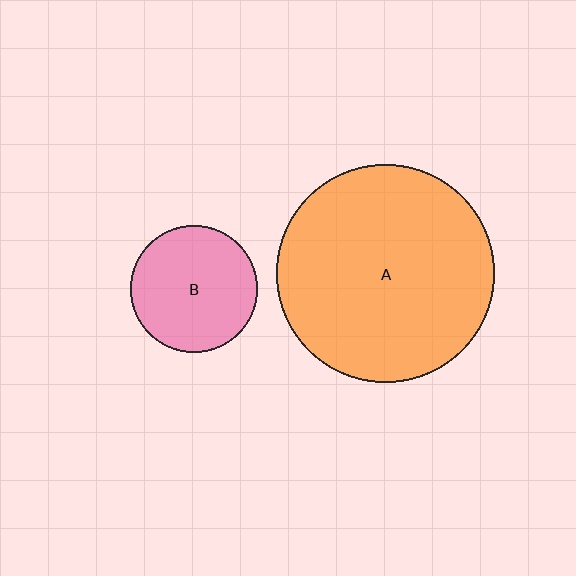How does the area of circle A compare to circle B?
Approximately 2.9 times.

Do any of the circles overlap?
No, none of the circles overlap.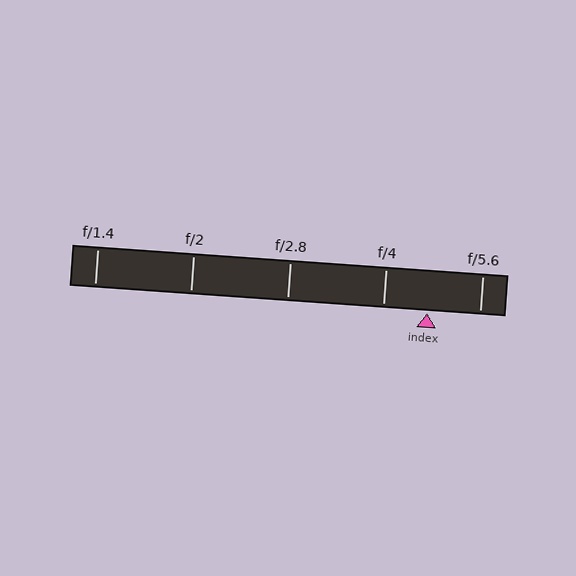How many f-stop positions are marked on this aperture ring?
There are 5 f-stop positions marked.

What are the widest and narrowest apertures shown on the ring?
The widest aperture shown is f/1.4 and the narrowest is f/5.6.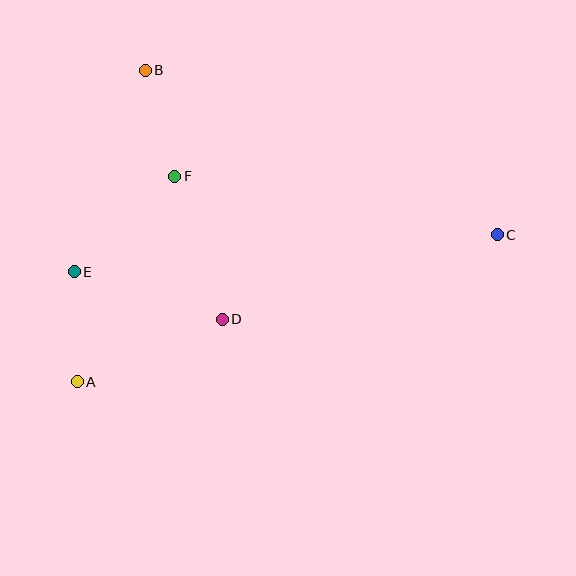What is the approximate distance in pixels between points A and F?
The distance between A and F is approximately 228 pixels.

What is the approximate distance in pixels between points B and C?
The distance between B and C is approximately 389 pixels.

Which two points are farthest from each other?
Points A and C are farthest from each other.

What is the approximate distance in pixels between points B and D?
The distance between B and D is approximately 261 pixels.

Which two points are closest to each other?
Points B and F are closest to each other.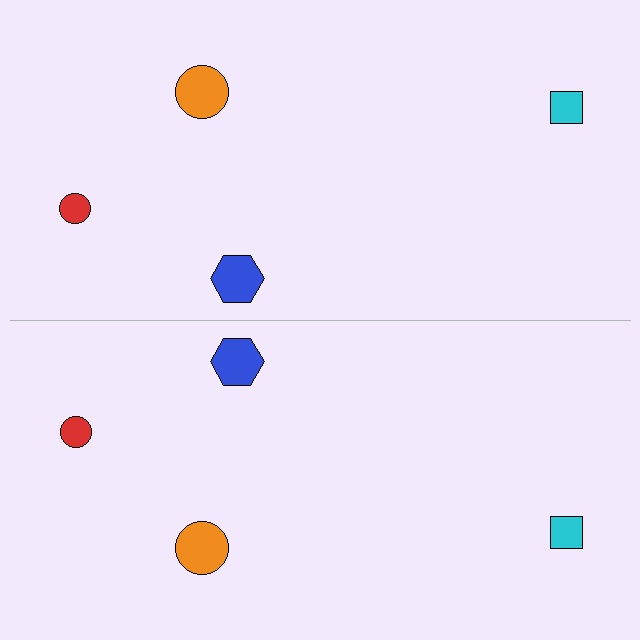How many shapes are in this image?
There are 8 shapes in this image.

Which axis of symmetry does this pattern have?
The pattern has a horizontal axis of symmetry running through the center of the image.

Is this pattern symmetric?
Yes, this pattern has bilateral (reflection) symmetry.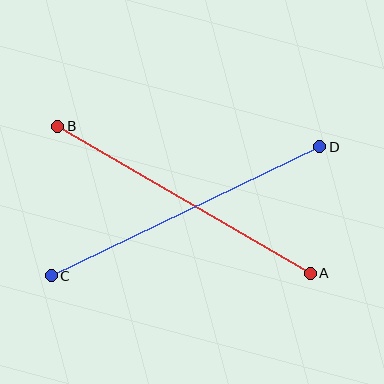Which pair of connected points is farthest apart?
Points C and D are farthest apart.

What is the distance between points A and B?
The distance is approximately 292 pixels.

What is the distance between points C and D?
The distance is approximately 298 pixels.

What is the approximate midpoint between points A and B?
The midpoint is at approximately (184, 200) pixels.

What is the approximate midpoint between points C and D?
The midpoint is at approximately (185, 211) pixels.